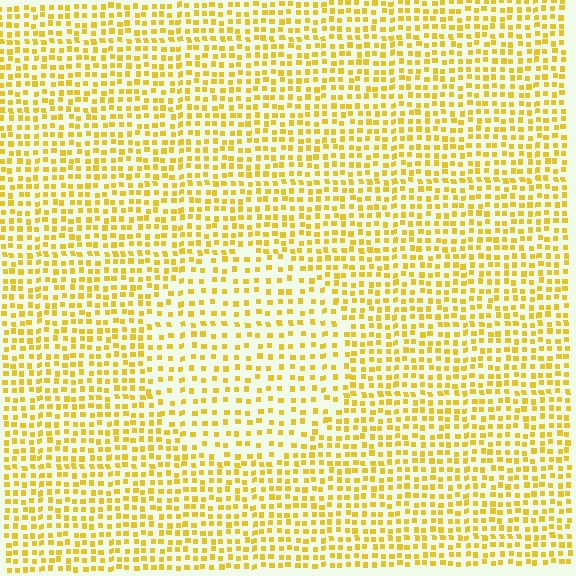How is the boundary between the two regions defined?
The boundary is defined by a change in element density (approximately 1.7x ratio). All elements are the same color, size, and shape.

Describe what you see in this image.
The image contains small yellow elements arranged at two different densities. A circle-shaped region is visible where the elements are less densely packed than the surrounding area.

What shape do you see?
I see a circle.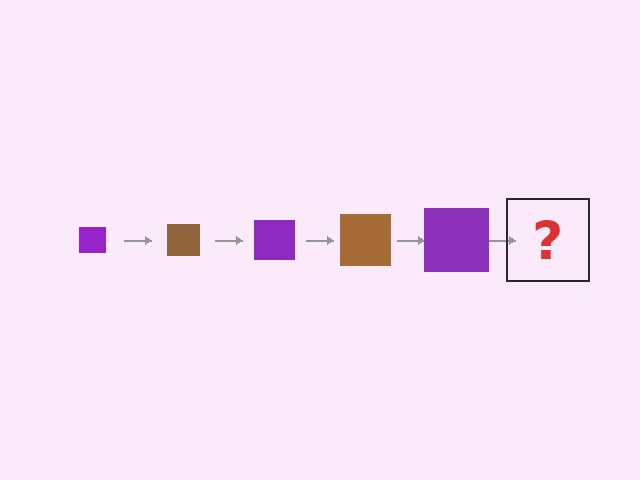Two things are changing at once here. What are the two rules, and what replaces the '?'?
The two rules are that the square grows larger each step and the color cycles through purple and brown. The '?' should be a brown square, larger than the previous one.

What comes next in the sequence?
The next element should be a brown square, larger than the previous one.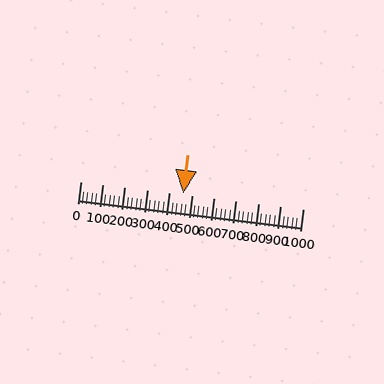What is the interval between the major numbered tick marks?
The major tick marks are spaced 100 units apart.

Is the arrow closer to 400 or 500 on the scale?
The arrow is closer to 500.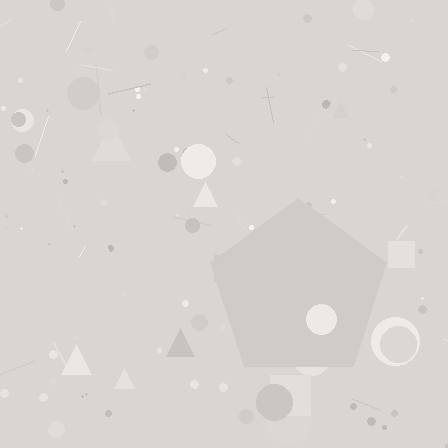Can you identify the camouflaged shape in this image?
The camouflaged shape is a pentagon.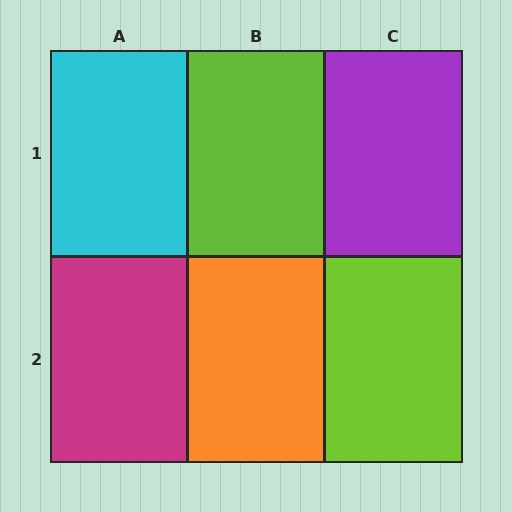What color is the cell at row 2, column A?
Magenta.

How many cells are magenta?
1 cell is magenta.